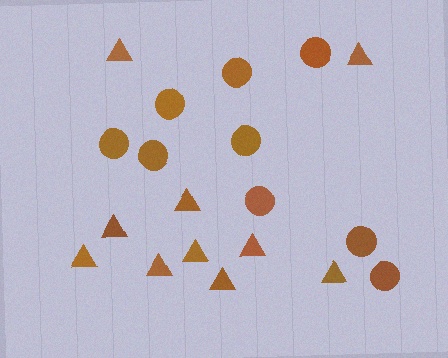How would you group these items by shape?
There are 2 groups: one group of triangles (10) and one group of circles (9).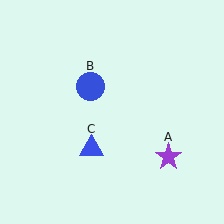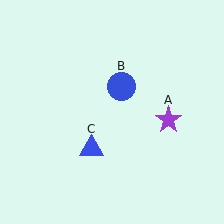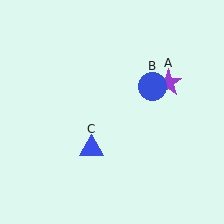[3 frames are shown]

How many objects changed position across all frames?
2 objects changed position: purple star (object A), blue circle (object B).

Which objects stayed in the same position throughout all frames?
Blue triangle (object C) remained stationary.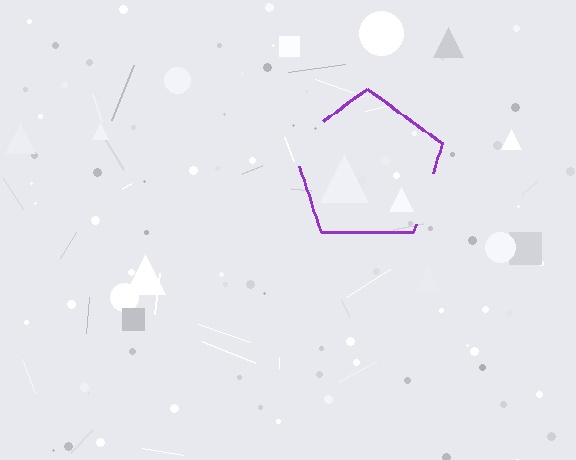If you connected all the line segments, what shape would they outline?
They would outline a pentagon.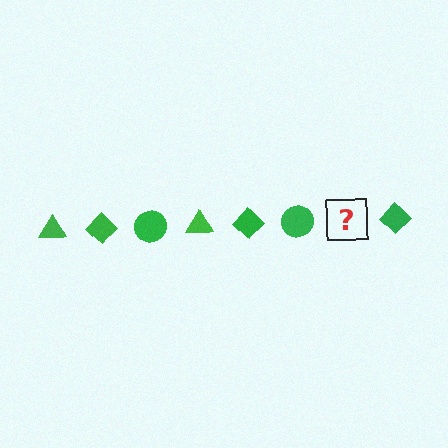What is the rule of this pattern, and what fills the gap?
The rule is that the pattern cycles through triangle, diamond, circle shapes in green. The gap should be filled with a green triangle.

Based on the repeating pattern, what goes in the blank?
The blank should be a green triangle.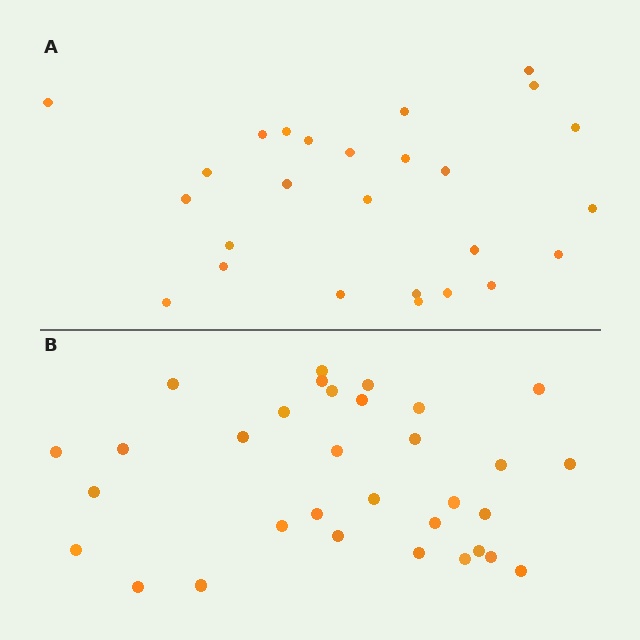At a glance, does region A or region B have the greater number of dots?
Region B (the bottom region) has more dots.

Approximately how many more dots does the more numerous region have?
Region B has about 6 more dots than region A.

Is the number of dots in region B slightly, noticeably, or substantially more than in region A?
Region B has only slightly more — the two regions are fairly close. The ratio is roughly 1.2 to 1.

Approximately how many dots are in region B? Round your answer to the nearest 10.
About 30 dots. (The exact count is 32, which rounds to 30.)